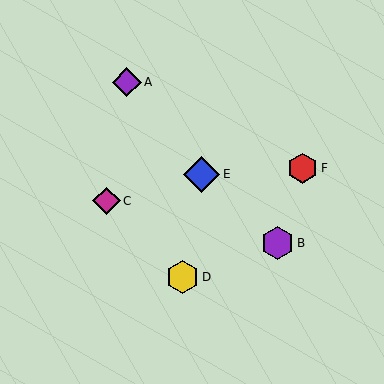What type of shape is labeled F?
Shape F is a red hexagon.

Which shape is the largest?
The blue diamond (labeled E) is the largest.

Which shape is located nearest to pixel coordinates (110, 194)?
The magenta diamond (labeled C) at (106, 201) is nearest to that location.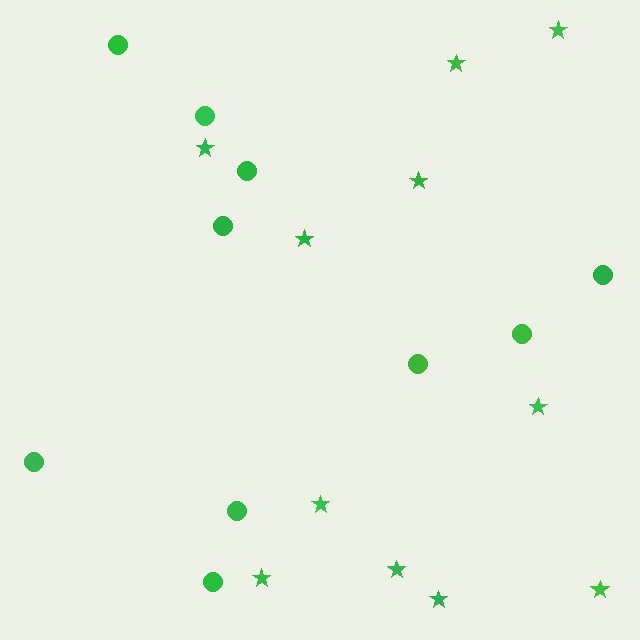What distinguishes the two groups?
There are 2 groups: one group of circles (10) and one group of stars (11).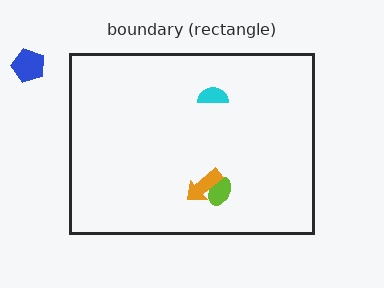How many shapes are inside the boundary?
3 inside, 1 outside.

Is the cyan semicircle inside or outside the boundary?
Inside.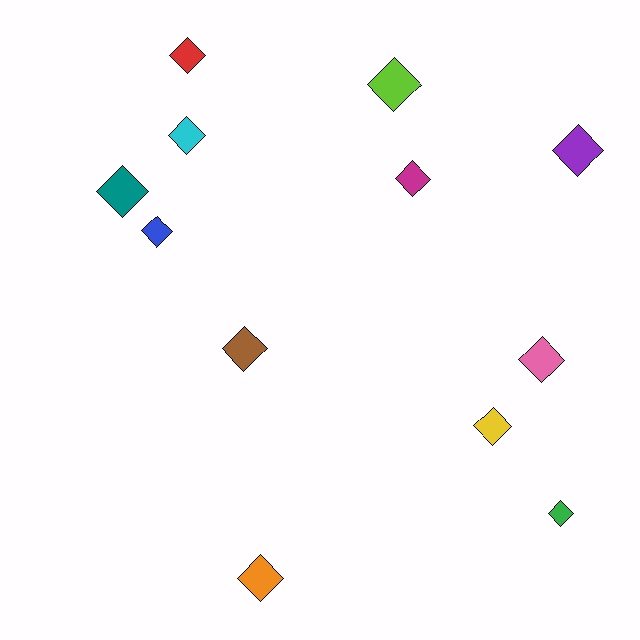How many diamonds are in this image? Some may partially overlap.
There are 12 diamonds.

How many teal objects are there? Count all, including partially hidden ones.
There is 1 teal object.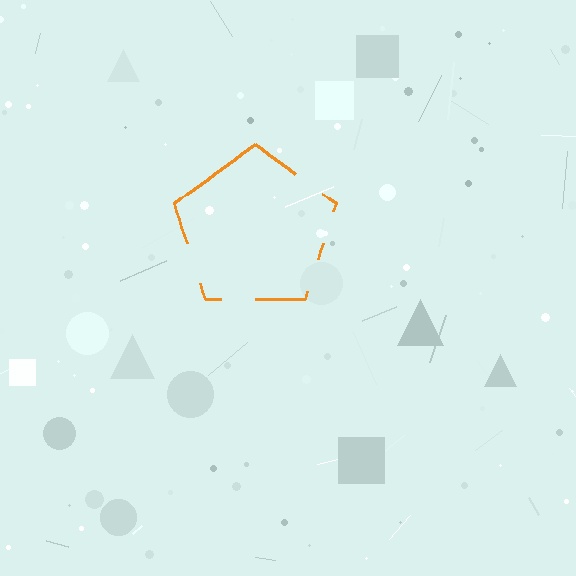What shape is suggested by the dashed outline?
The dashed outline suggests a pentagon.